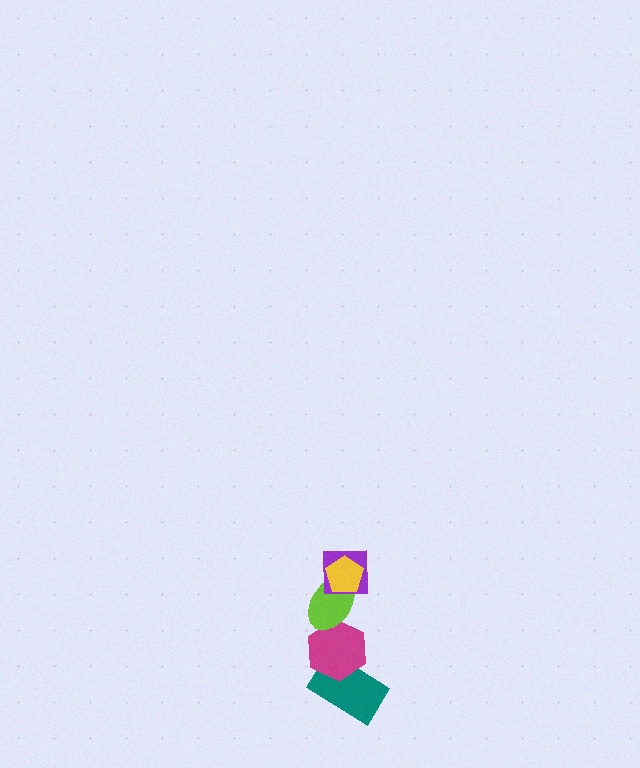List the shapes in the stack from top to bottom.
From top to bottom: the yellow pentagon, the purple square, the lime ellipse, the magenta hexagon, the teal rectangle.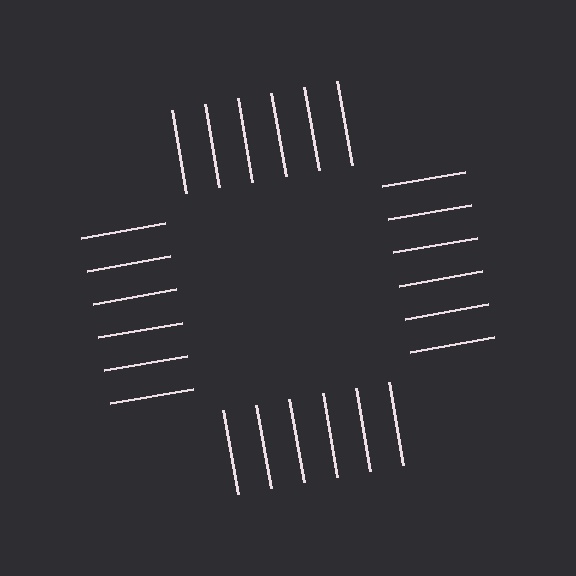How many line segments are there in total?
24 — 6 along each of the 4 edges.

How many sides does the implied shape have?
4 sides — the line-ends trace a square.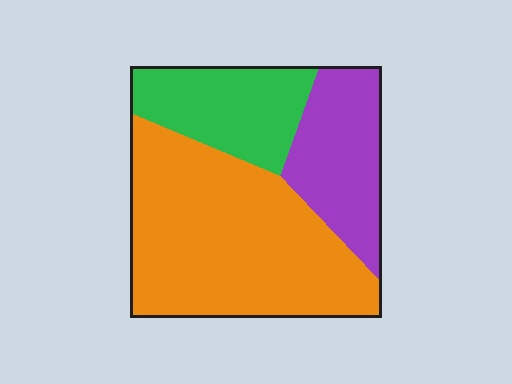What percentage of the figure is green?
Green takes up about one fifth (1/5) of the figure.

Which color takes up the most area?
Orange, at roughly 55%.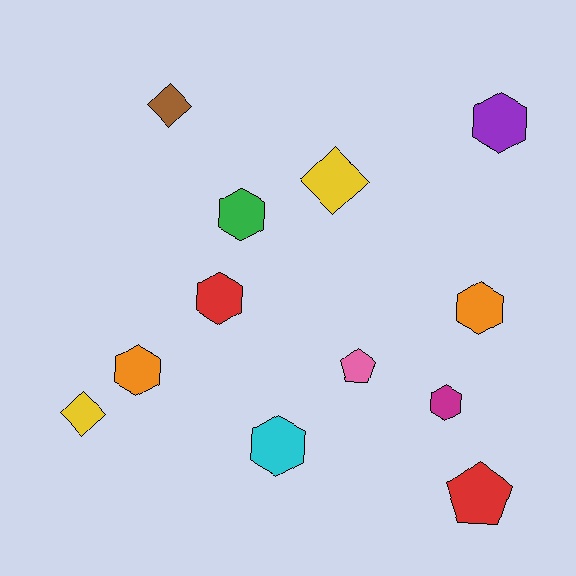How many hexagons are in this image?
There are 7 hexagons.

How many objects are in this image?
There are 12 objects.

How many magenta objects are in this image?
There is 1 magenta object.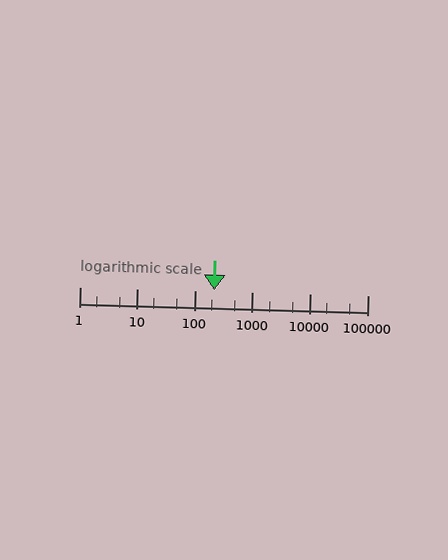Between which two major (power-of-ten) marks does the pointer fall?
The pointer is between 100 and 1000.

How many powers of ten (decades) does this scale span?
The scale spans 5 decades, from 1 to 100000.